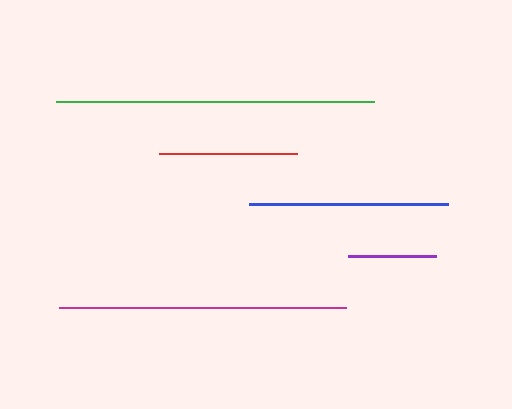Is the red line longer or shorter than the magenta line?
The magenta line is longer than the red line.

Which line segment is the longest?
The green line is the longest at approximately 318 pixels.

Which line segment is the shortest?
The purple line is the shortest at approximately 89 pixels.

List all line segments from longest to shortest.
From longest to shortest: green, magenta, blue, red, purple.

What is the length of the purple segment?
The purple segment is approximately 89 pixels long.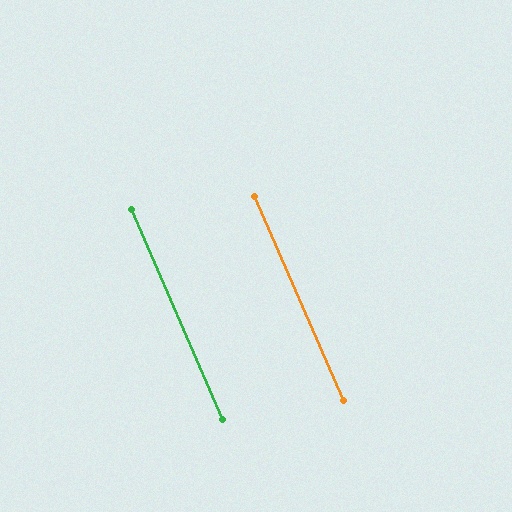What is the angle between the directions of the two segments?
Approximately 0 degrees.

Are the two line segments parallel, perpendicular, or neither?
Parallel — their directions differ by only 0.1°.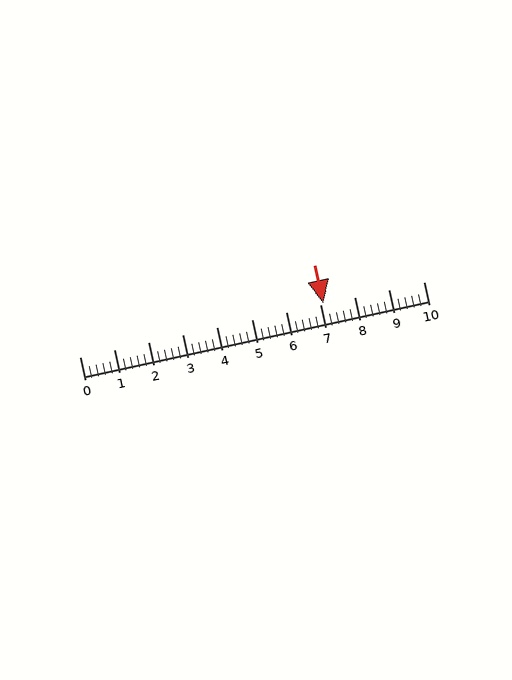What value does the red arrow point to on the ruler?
The red arrow points to approximately 7.1.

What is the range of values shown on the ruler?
The ruler shows values from 0 to 10.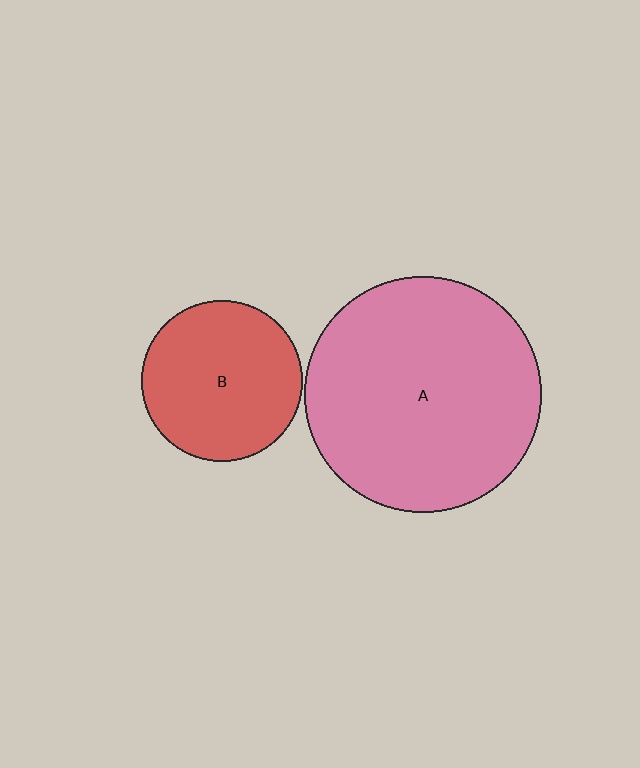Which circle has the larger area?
Circle A (pink).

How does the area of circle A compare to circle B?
Approximately 2.2 times.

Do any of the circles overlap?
No, none of the circles overlap.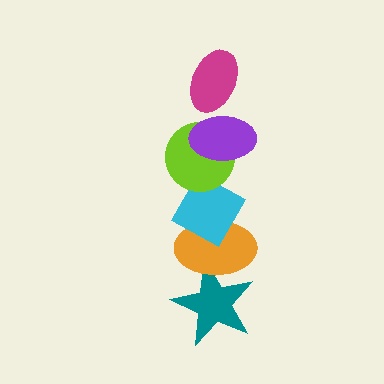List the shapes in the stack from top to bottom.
From top to bottom: the magenta ellipse, the purple ellipse, the lime circle, the cyan diamond, the orange ellipse, the teal star.